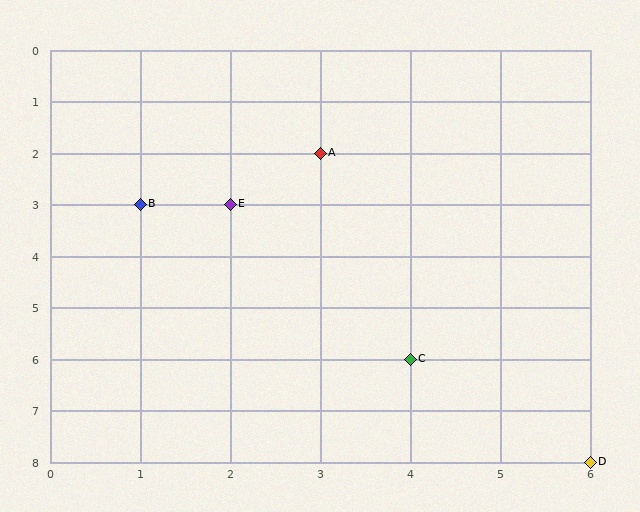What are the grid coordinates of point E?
Point E is at grid coordinates (2, 3).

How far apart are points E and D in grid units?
Points E and D are 4 columns and 5 rows apart (about 6.4 grid units diagonally).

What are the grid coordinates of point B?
Point B is at grid coordinates (1, 3).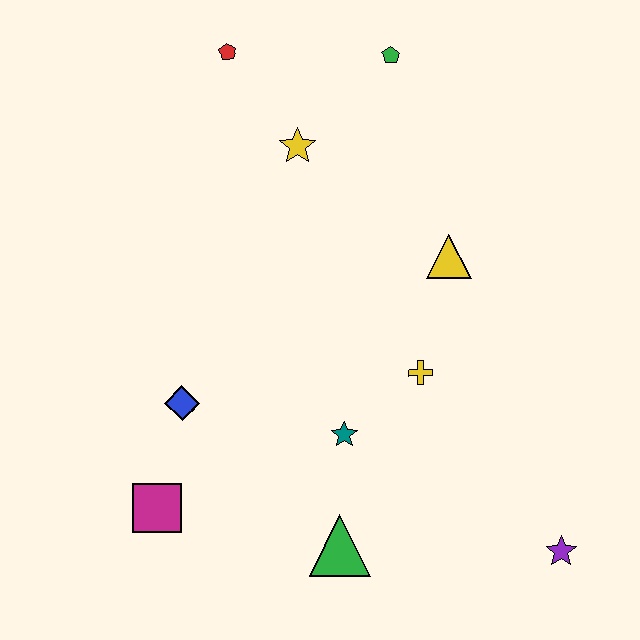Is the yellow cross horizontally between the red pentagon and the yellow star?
No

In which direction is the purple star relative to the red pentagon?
The purple star is below the red pentagon.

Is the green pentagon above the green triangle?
Yes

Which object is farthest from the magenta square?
The green pentagon is farthest from the magenta square.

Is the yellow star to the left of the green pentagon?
Yes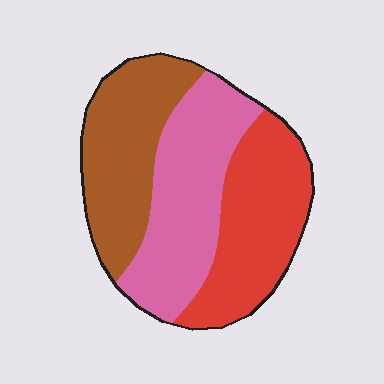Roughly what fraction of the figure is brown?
Brown covers roughly 30% of the figure.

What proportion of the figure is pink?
Pink takes up about three eighths (3/8) of the figure.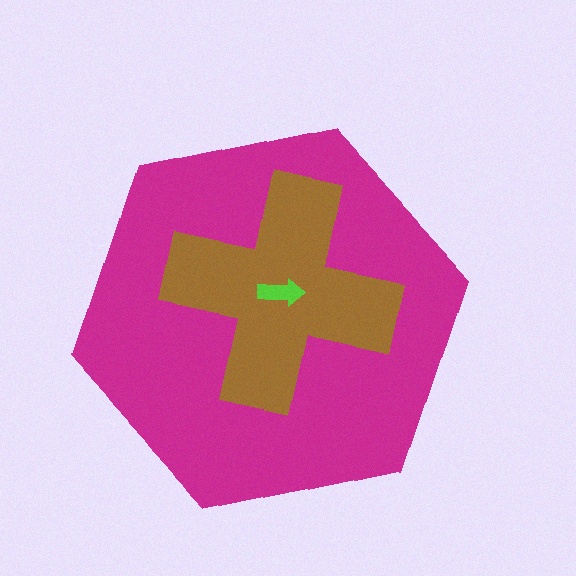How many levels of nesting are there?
3.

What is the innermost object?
The lime arrow.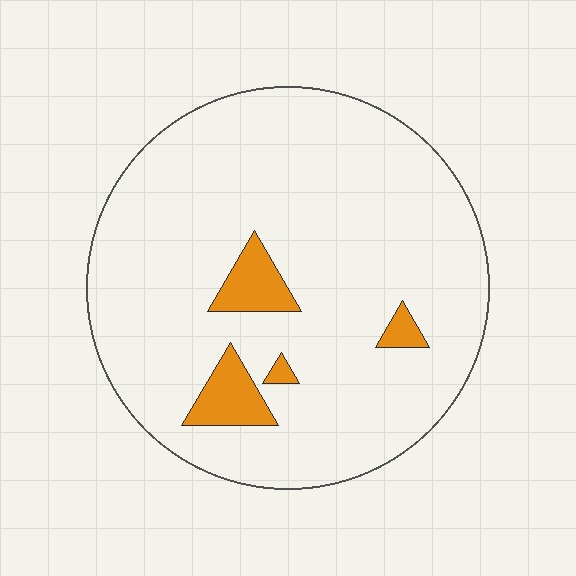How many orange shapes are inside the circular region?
4.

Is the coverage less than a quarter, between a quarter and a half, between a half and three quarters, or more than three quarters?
Less than a quarter.